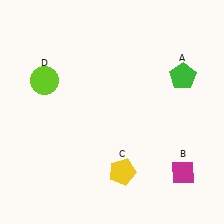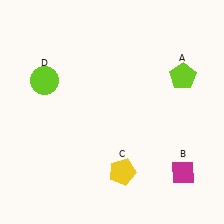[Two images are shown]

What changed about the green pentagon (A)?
In Image 1, A is green. In Image 2, it changed to lime.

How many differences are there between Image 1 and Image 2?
There is 1 difference between the two images.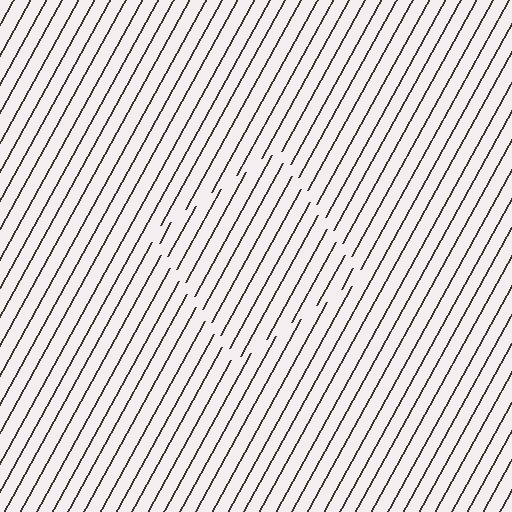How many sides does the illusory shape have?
4 sides — the line-ends trace a square.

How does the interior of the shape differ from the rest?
The interior of the shape contains the same grating, shifted by half a period — the contour is defined by the phase discontinuity where line-ends from the inner and outer gratings abut.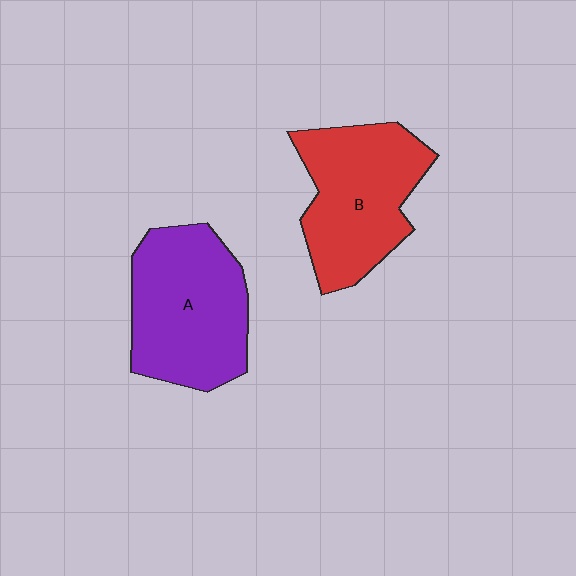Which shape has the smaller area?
Shape B (red).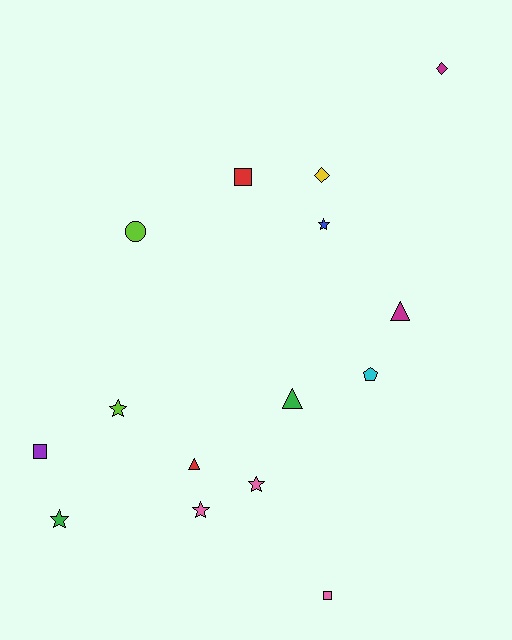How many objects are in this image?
There are 15 objects.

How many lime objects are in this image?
There are 2 lime objects.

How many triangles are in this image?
There are 3 triangles.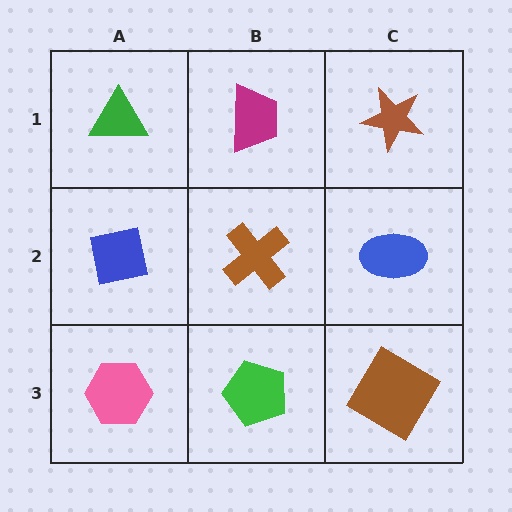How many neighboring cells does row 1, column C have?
2.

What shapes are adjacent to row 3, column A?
A blue square (row 2, column A), a green pentagon (row 3, column B).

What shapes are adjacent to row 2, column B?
A magenta trapezoid (row 1, column B), a green pentagon (row 3, column B), a blue square (row 2, column A), a blue ellipse (row 2, column C).